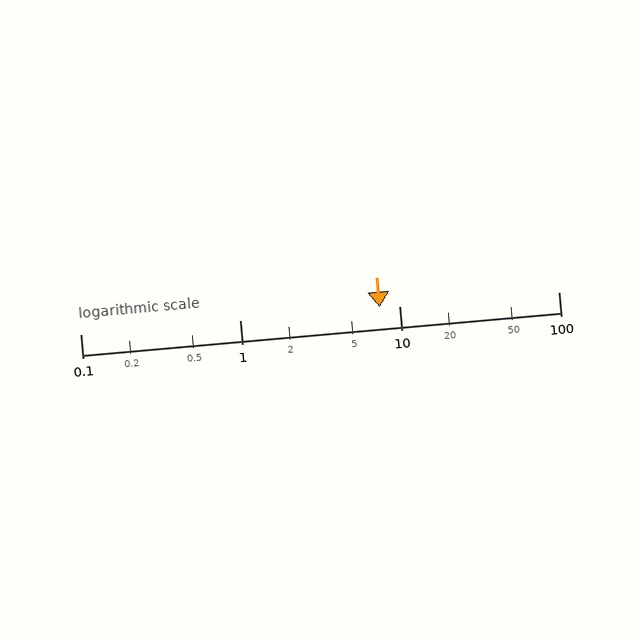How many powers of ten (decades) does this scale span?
The scale spans 3 decades, from 0.1 to 100.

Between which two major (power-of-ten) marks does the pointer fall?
The pointer is between 1 and 10.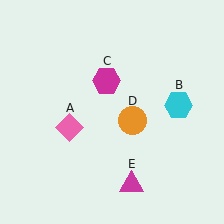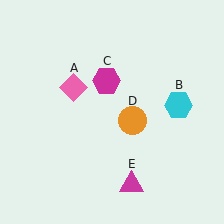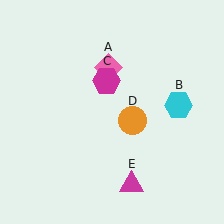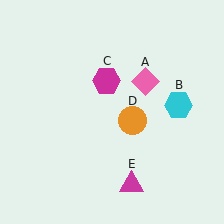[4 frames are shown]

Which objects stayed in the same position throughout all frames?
Cyan hexagon (object B) and magenta hexagon (object C) and orange circle (object D) and magenta triangle (object E) remained stationary.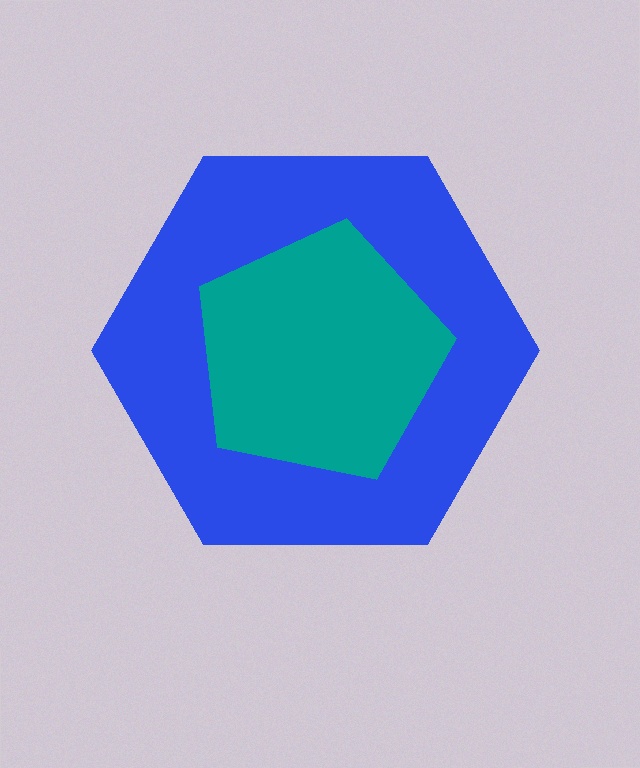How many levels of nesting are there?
2.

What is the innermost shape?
The teal pentagon.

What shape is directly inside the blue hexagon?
The teal pentagon.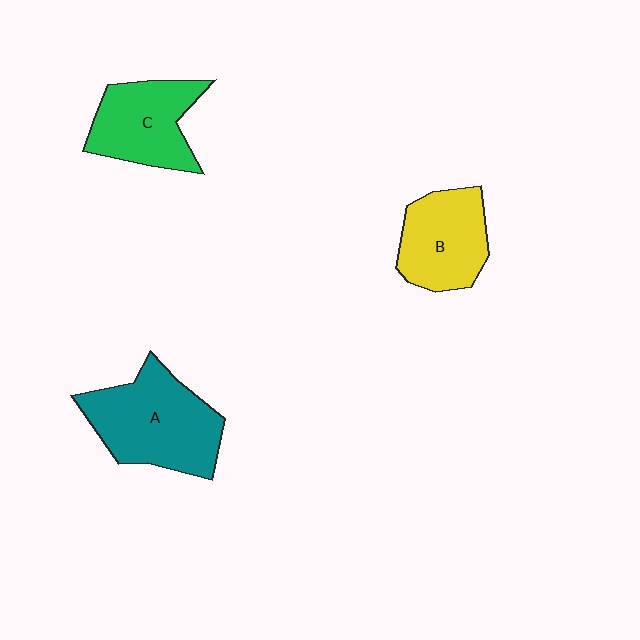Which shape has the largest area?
Shape A (teal).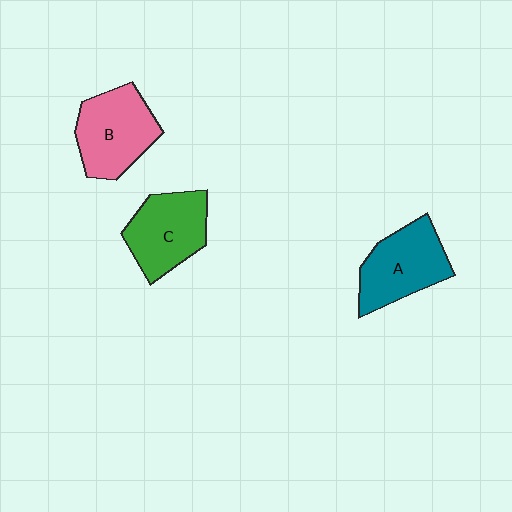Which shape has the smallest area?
Shape C (green).